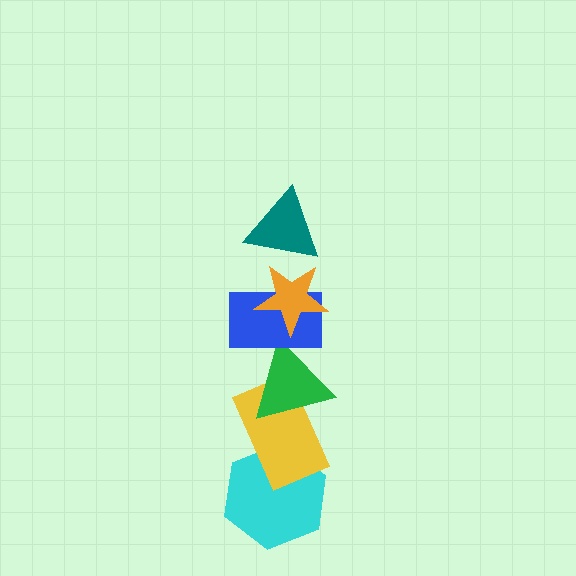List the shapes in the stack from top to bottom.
From top to bottom: the teal triangle, the orange star, the blue rectangle, the green triangle, the yellow rectangle, the cyan hexagon.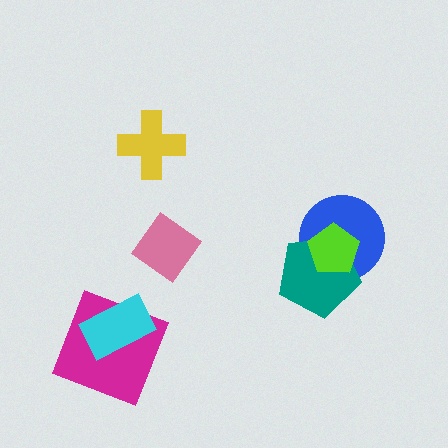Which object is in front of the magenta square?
The cyan rectangle is in front of the magenta square.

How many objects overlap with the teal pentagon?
2 objects overlap with the teal pentagon.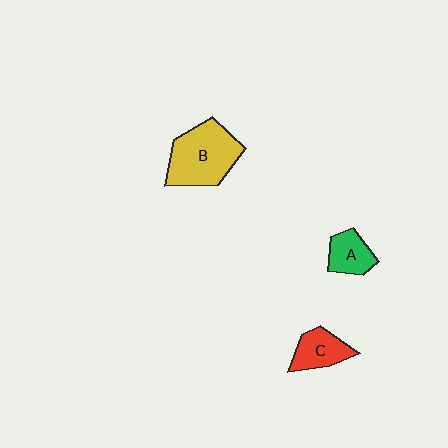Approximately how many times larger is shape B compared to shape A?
Approximately 2.2 times.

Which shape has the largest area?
Shape B (yellow).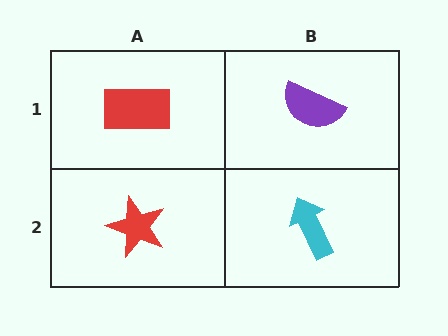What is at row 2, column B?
A cyan arrow.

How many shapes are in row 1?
2 shapes.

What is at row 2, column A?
A red star.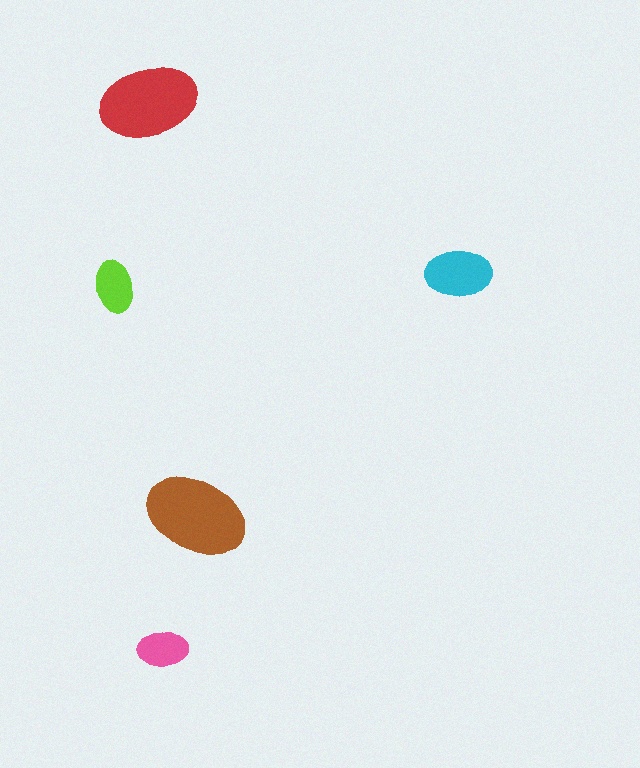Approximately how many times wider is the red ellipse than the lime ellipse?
About 2 times wider.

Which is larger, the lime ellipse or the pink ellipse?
The lime one.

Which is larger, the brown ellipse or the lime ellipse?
The brown one.